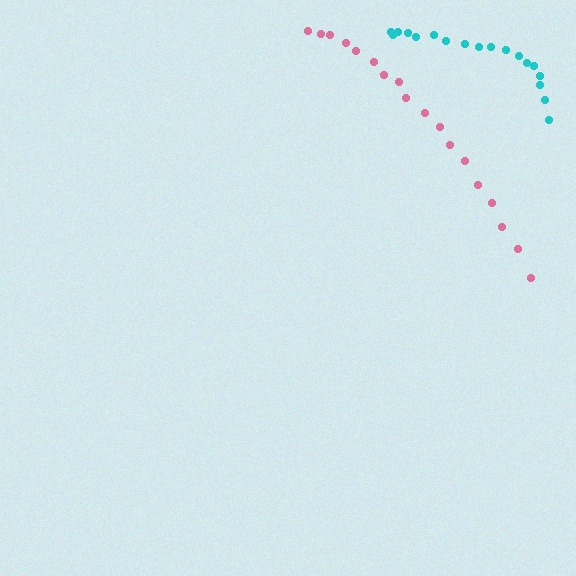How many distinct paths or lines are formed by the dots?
There are 2 distinct paths.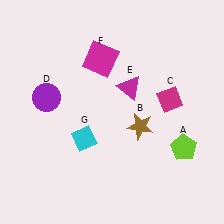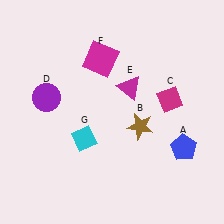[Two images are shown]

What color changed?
The pentagon (A) changed from lime in Image 1 to blue in Image 2.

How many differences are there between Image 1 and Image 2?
There is 1 difference between the two images.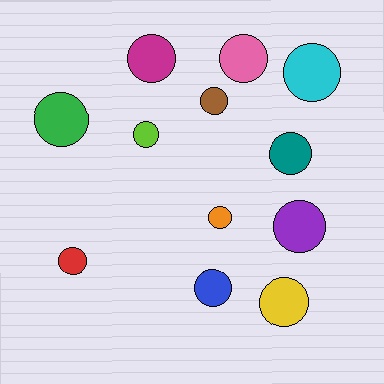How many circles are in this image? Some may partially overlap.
There are 12 circles.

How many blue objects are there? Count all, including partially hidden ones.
There is 1 blue object.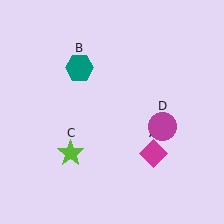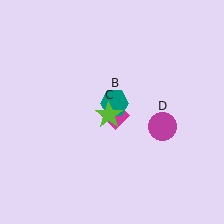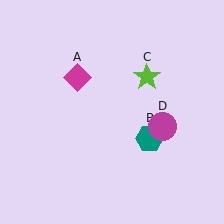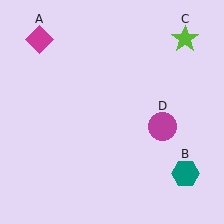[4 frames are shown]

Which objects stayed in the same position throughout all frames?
Magenta circle (object D) remained stationary.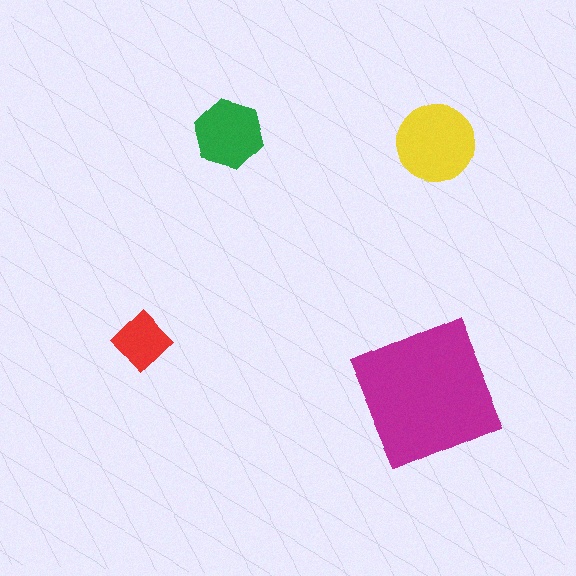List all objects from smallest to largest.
The red diamond, the green hexagon, the yellow circle, the magenta square.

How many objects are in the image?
There are 4 objects in the image.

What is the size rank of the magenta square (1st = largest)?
1st.